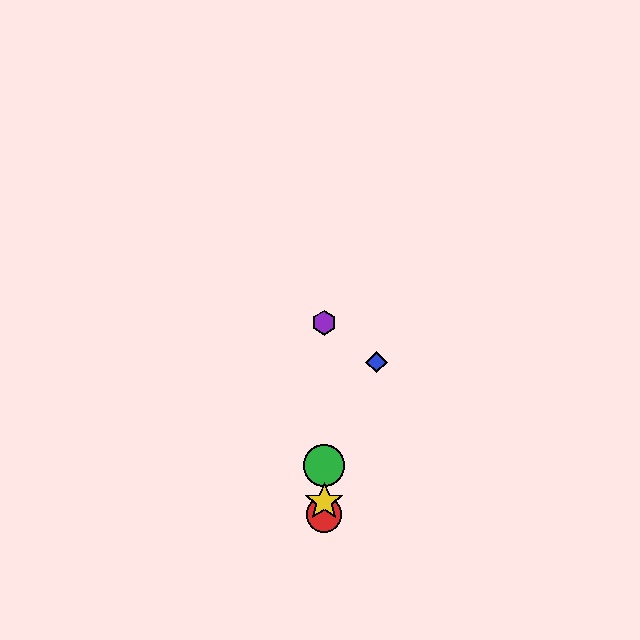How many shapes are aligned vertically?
4 shapes (the red circle, the green circle, the yellow star, the purple hexagon) are aligned vertically.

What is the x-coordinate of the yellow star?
The yellow star is at x≈324.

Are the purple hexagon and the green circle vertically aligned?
Yes, both are at x≈324.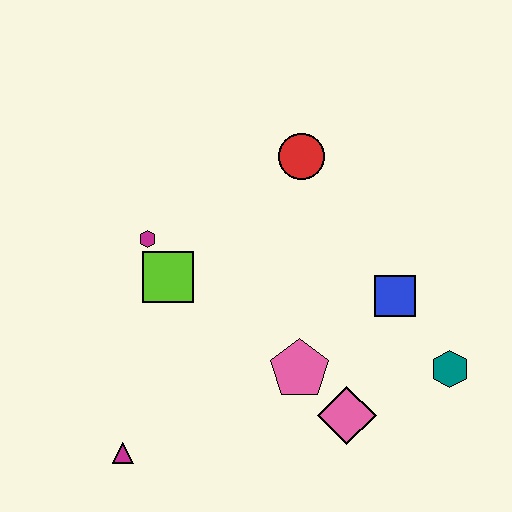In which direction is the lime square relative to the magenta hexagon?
The lime square is below the magenta hexagon.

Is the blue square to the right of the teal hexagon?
No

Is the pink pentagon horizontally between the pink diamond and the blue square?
No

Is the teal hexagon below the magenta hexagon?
Yes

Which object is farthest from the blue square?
The magenta triangle is farthest from the blue square.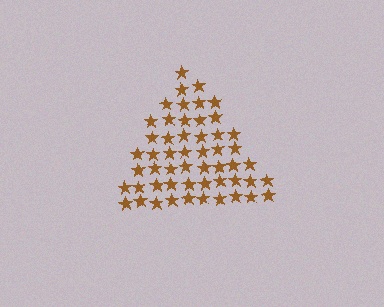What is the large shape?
The large shape is a triangle.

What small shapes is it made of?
It is made of small stars.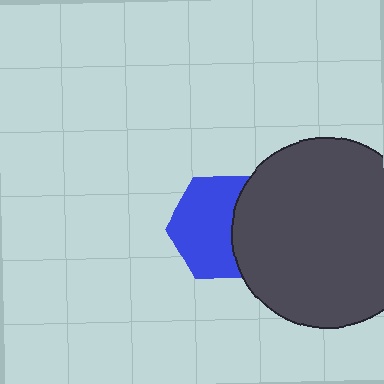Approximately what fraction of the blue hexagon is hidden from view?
Roughly 36% of the blue hexagon is hidden behind the dark gray circle.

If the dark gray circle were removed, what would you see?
You would see the complete blue hexagon.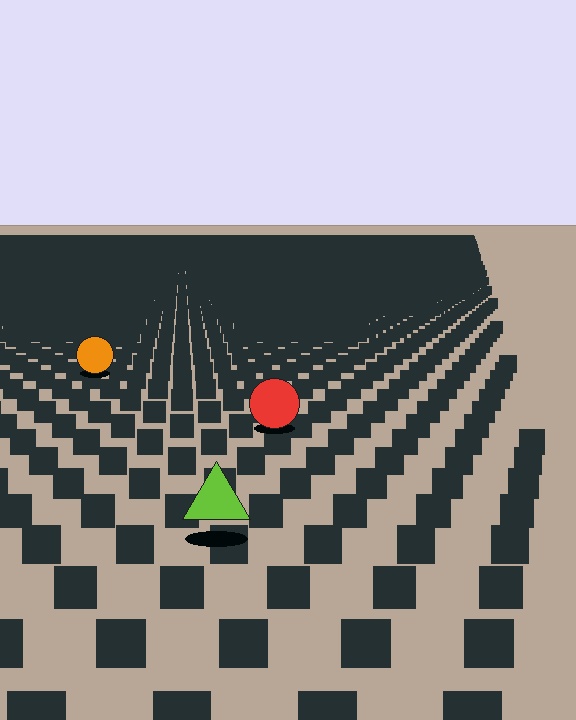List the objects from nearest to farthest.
From nearest to farthest: the lime triangle, the red circle, the orange circle.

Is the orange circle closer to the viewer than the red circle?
No. The red circle is closer — you can tell from the texture gradient: the ground texture is coarser near it.